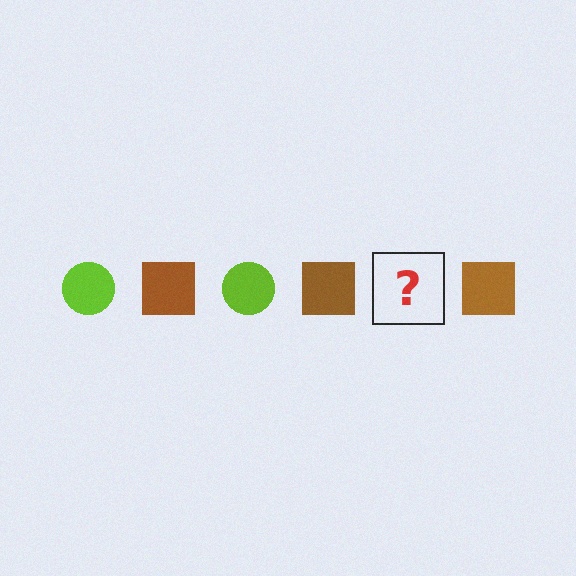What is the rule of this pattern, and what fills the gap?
The rule is that the pattern alternates between lime circle and brown square. The gap should be filled with a lime circle.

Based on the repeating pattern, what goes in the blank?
The blank should be a lime circle.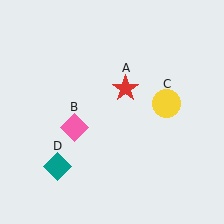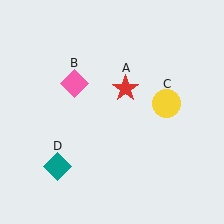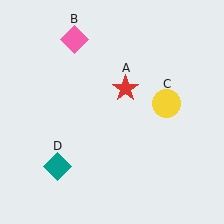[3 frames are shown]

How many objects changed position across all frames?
1 object changed position: pink diamond (object B).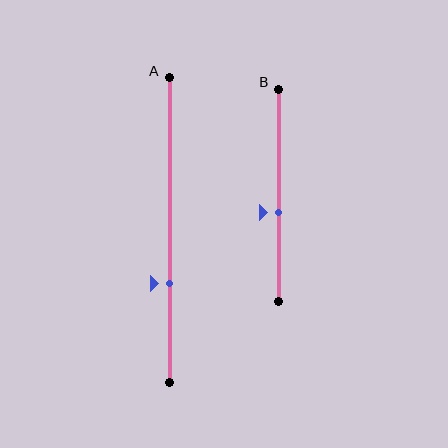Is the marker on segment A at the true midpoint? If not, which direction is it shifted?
No, the marker on segment A is shifted downward by about 18% of the segment length.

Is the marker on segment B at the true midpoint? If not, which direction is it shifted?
No, the marker on segment B is shifted downward by about 8% of the segment length.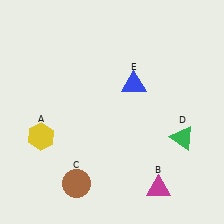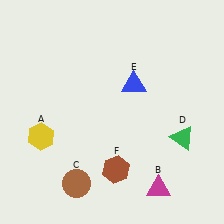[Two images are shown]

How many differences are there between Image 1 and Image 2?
There is 1 difference between the two images.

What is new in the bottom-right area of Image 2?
A brown hexagon (F) was added in the bottom-right area of Image 2.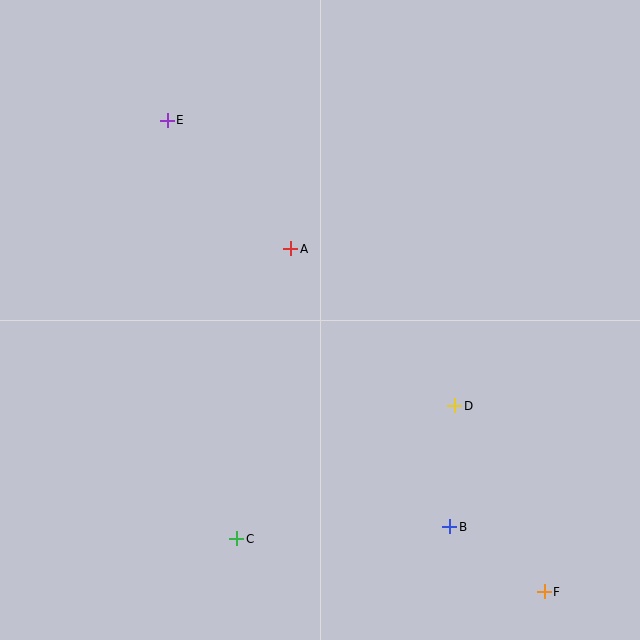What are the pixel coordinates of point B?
Point B is at (450, 527).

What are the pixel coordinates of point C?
Point C is at (237, 539).